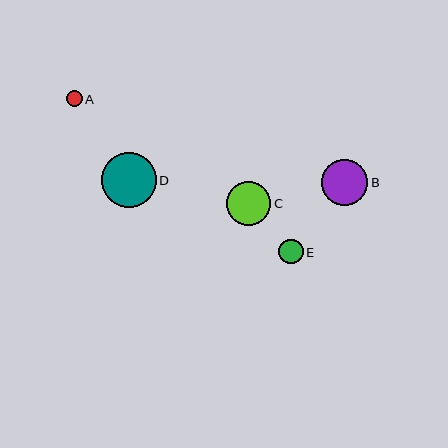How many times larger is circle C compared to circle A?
Circle C is approximately 2.8 times the size of circle A.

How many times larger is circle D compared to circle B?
Circle D is approximately 1.2 times the size of circle B.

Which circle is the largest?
Circle D is the largest with a size of approximately 55 pixels.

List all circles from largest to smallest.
From largest to smallest: D, B, C, E, A.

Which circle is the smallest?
Circle A is the smallest with a size of approximately 16 pixels.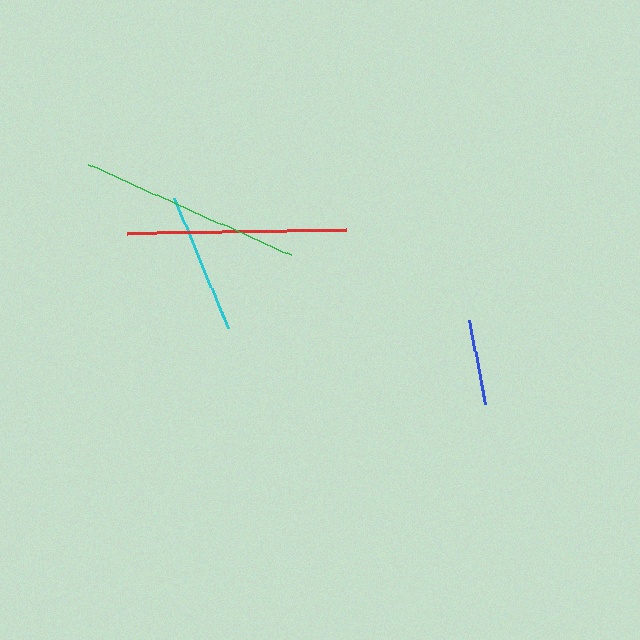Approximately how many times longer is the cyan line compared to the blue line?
The cyan line is approximately 1.6 times the length of the blue line.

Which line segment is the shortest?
The blue line is the shortest at approximately 87 pixels.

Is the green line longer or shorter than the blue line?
The green line is longer than the blue line.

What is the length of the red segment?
The red segment is approximately 219 pixels long.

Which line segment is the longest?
The green line is the longest at approximately 223 pixels.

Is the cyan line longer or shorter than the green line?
The green line is longer than the cyan line.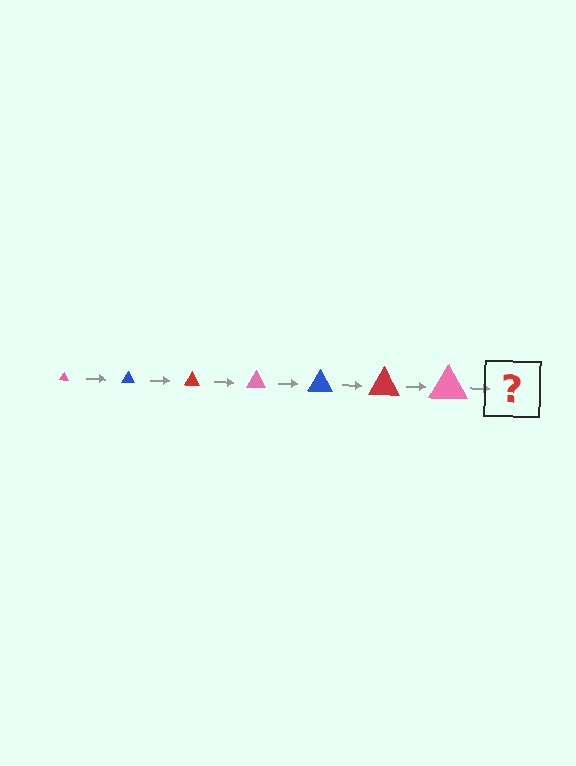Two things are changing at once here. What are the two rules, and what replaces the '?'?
The two rules are that the triangle grows larger each step and the color cycles through pink, blue, and red. The '?' should be a blue triangle, larger than the previous one.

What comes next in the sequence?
The next element should be a blue triangle, larger than the previous one.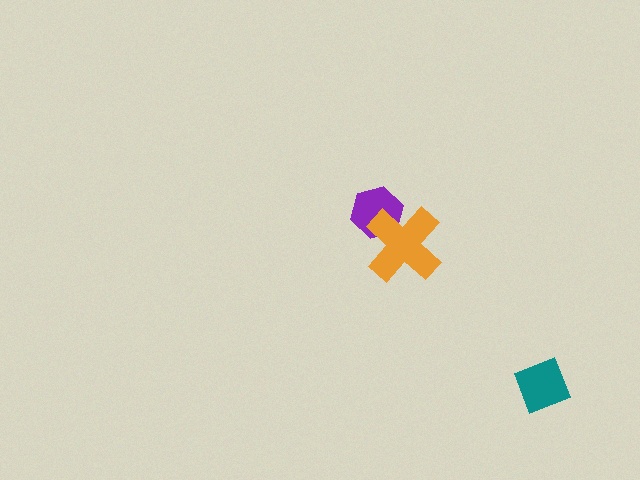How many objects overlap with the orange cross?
1 object overlaps with the orange cross.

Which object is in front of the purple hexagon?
The orange cross is in front of the purple hexagon.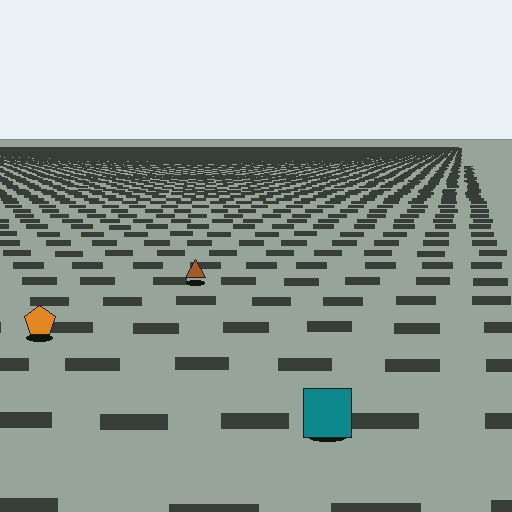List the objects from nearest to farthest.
From nearest to farthest: the teal square, the orange pentagon, the brown triangle.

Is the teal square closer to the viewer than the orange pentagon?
Yes. The teal square is closer — you can tell from the texture gradient: the ground texture is coarser near it.